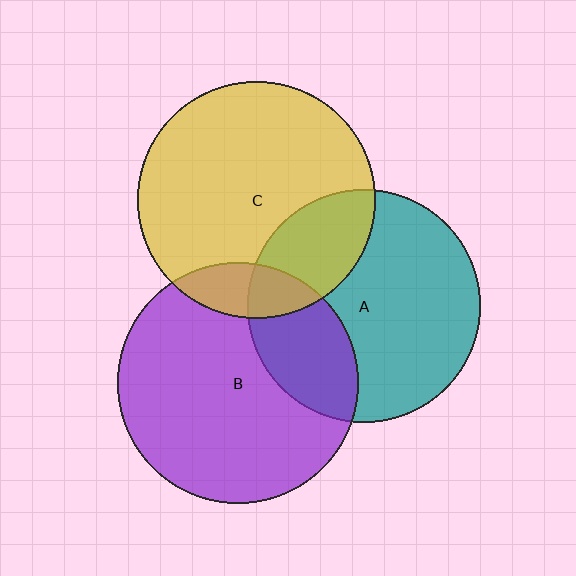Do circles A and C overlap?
Yes.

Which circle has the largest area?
Circle B (purple).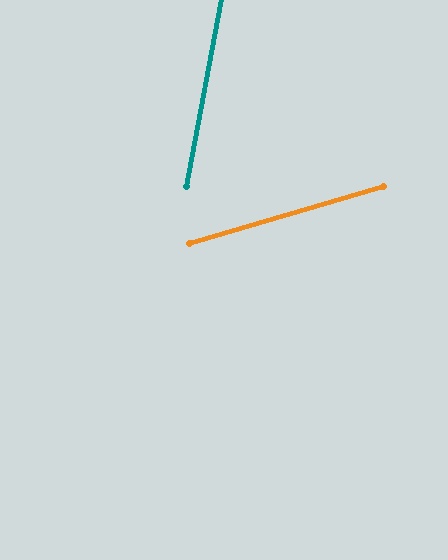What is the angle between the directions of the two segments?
Approximately 63 degrees.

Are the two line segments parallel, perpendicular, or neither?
Neither parallel nor perpendicular — they differ by about 63°.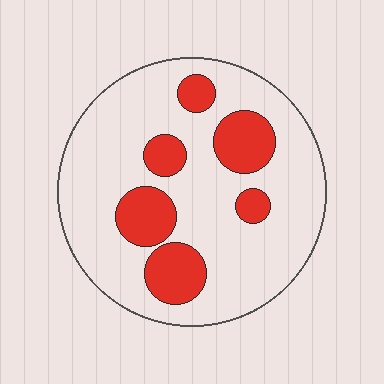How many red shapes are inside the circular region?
6.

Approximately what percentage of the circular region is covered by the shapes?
Approximately 25%.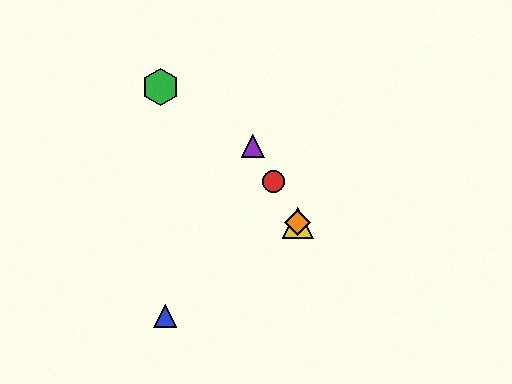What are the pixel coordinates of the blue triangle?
The blue triangle is at (165, 316).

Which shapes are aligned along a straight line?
The red circle, the yellow triangle, the purple triangle, the orange diamond are aligned along a straight line.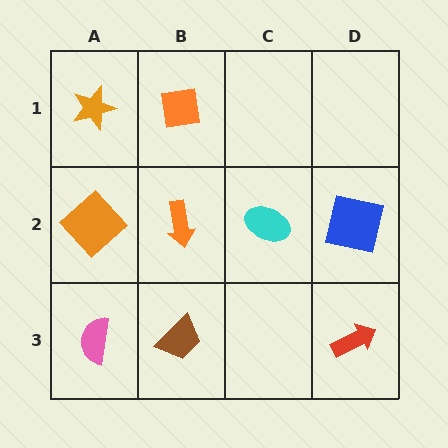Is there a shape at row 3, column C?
No, that cell is empty.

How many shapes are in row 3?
3 shapes.